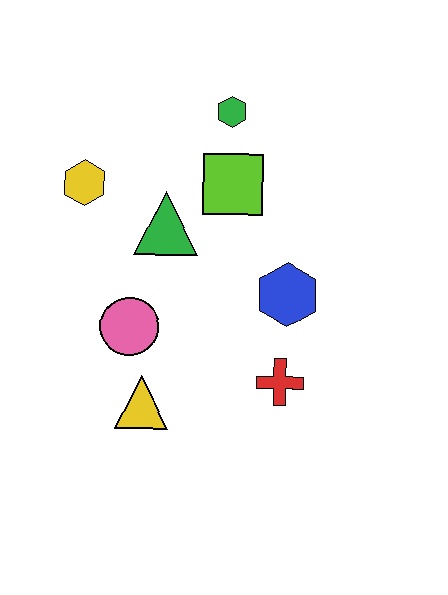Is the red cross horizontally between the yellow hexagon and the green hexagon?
No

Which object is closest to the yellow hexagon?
The green triangle is closest to the yellow hexagon.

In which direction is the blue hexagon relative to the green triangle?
The blue hexagon is to the right of the green triangle.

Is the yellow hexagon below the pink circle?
No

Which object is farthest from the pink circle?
The green hexagon is farthest from the pink circle.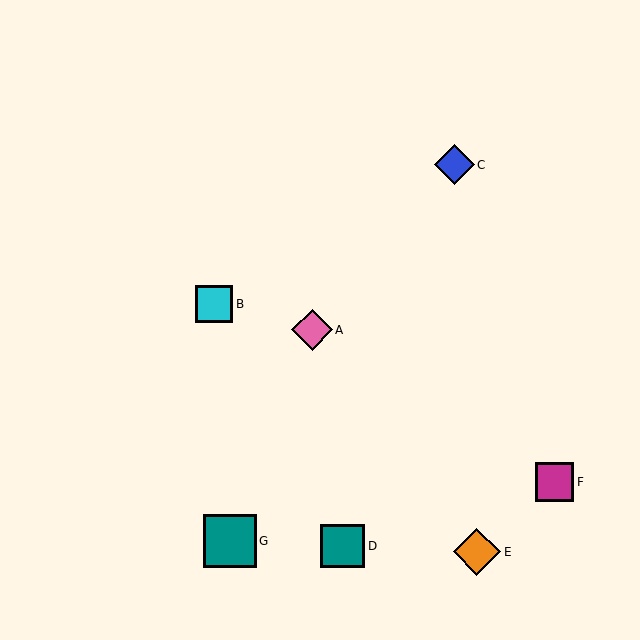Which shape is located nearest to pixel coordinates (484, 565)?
The orange diamond (labeled E) at (477, 552) is nearest to that location.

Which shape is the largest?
The teal square (labeled G) is the largest.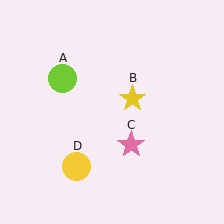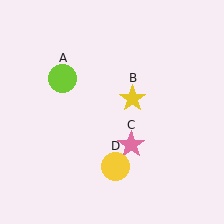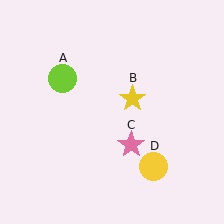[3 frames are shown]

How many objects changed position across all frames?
1 object changed position: yellow circle (object D).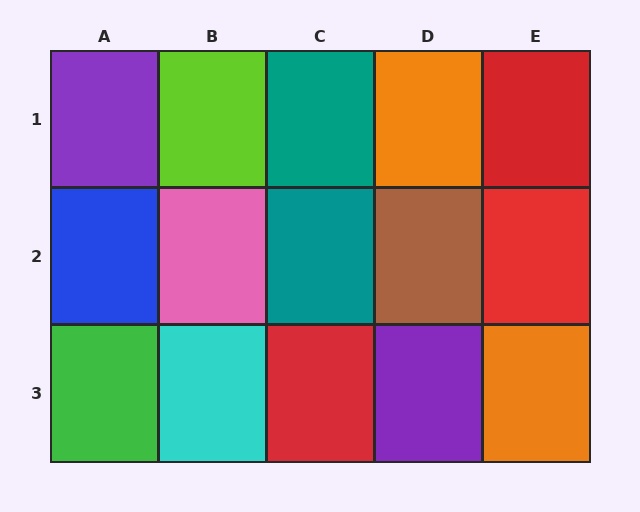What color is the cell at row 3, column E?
Orange.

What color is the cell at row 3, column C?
Red.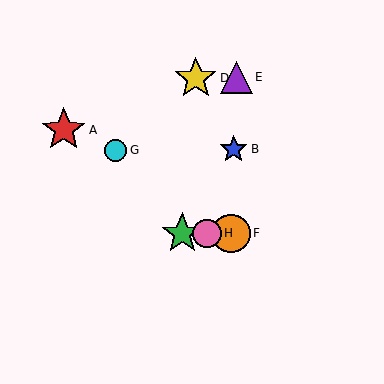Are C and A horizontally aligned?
No, C is at y≈233 and A is at y≈130.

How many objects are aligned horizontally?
3 objects (C, F, H) are aligned horizontally.